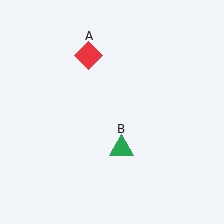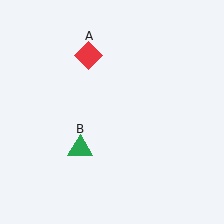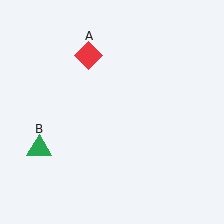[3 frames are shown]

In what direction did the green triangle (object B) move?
The green triangle (object B) moved left.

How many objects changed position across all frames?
1 object changed position: green triangle (object B).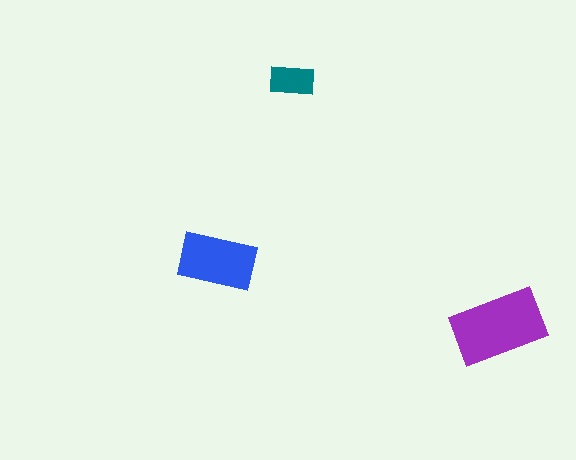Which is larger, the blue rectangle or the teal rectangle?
The blue one.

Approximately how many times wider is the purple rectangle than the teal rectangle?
About 2 times wider.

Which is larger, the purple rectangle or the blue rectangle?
The purple one.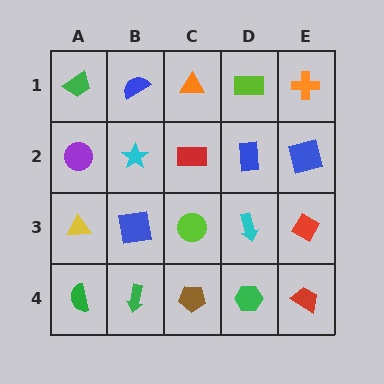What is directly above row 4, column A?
A yellow triangle.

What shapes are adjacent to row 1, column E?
A blue square (row 2, column E), a lime rectangle (row 1, column D).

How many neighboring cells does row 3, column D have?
4.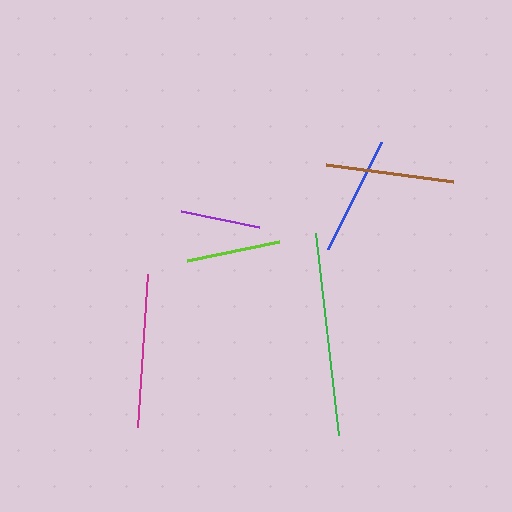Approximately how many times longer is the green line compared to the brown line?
The green line is approximately 1.6 times the length of the brown line.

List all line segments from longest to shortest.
From longest to shortest: green, magenta, brown, blue, lime, purple.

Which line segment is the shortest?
The purple line is the shortest at approximately 80 pixels.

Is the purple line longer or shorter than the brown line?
The brown line is longer than the purple line.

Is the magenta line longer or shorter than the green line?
The green line is longer than the magenta line.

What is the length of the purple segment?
The purple segment is approximately 80 pixels long.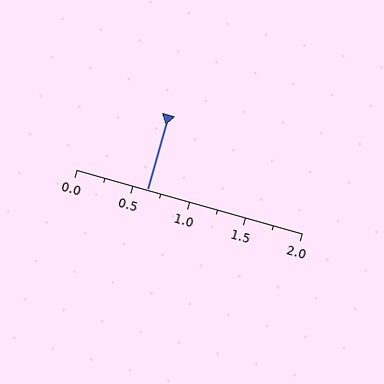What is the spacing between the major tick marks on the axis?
The major ticks are spaced 0.5 apart.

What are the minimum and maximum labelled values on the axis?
The axis runs from 0.0 to 2.0.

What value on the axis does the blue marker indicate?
The marker indicates approximately 0.62.